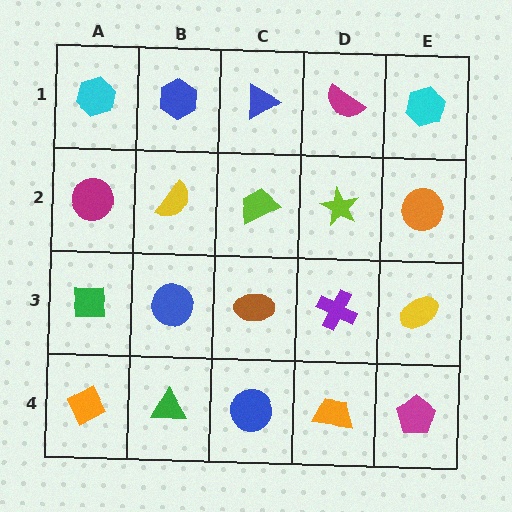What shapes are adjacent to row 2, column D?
A magenta semicircle (row 1, column D), a purple cross (row 3, column D), a lime trapezoid (row 2, column C), an orange circle (row 2, column E).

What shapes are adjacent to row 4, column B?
A blue circle (row 3, column B), an orange diamond (row 4, column A), a blue circle (row 4, column C).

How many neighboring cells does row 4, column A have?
2.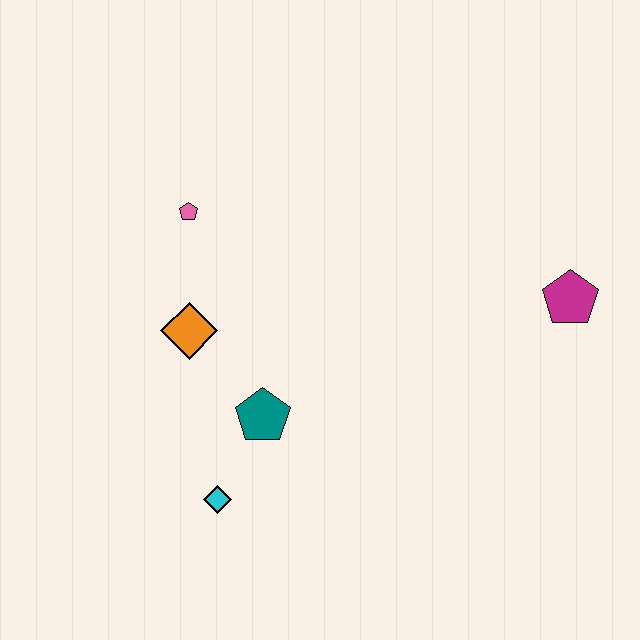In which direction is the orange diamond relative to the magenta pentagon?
The orange diamond is to the left of the magenta pentagon.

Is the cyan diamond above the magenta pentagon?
No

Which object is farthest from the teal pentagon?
The magenta pentagon is farthest from the teal pentagon.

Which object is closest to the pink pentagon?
The orange diamond is closest to the pink pentagon.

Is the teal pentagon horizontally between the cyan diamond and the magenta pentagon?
Yes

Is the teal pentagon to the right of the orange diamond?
Yes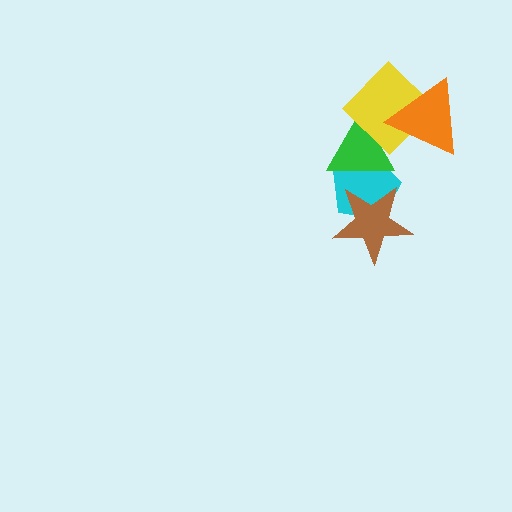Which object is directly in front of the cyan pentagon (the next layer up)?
The green triangle is directly in front of the cyan pentagon.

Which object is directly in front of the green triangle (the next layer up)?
The brown star is directly in front of the green triangle.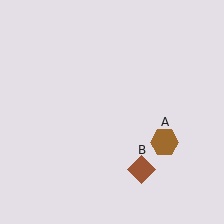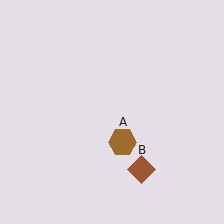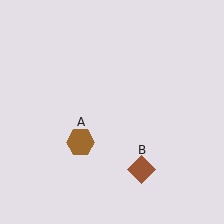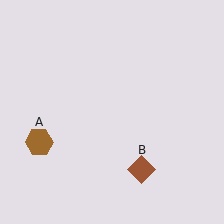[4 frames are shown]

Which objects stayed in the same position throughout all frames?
Brown diamond (object B) remained stationary.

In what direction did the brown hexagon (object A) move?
The brown hexagon (object A) moved left.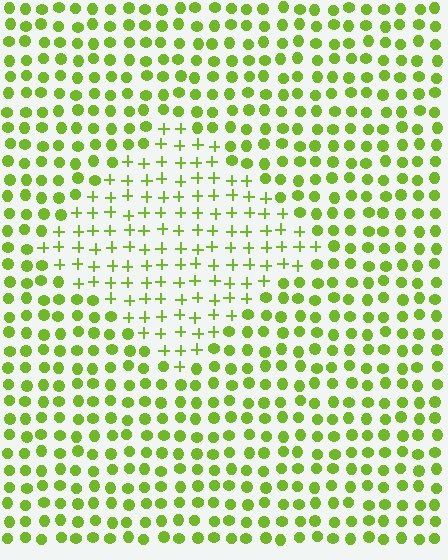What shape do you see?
I see a diamond.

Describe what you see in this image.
The image is filled with small lime elements arranged in a uniform grid. A diamond-shaped region contains plus signs, while the surrounding area contains circles. The boundary is defined purely by the change in element shape.